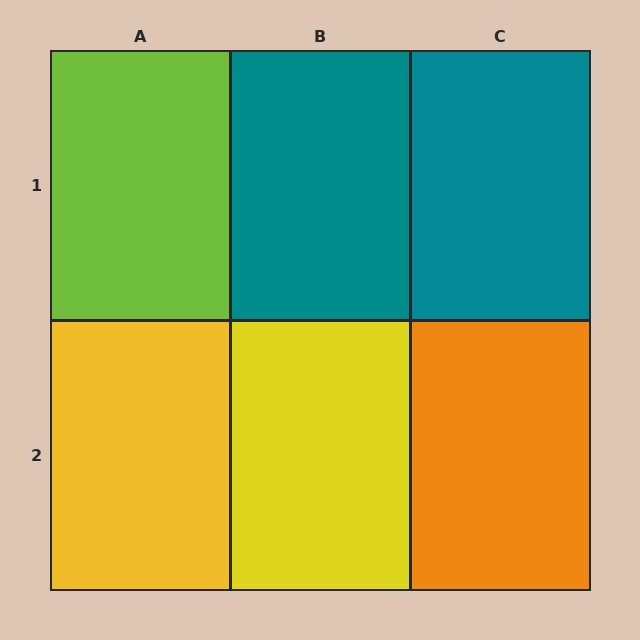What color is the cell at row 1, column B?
Teal.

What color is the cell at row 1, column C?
Teal.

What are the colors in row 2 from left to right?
Yellow, yellow, orange.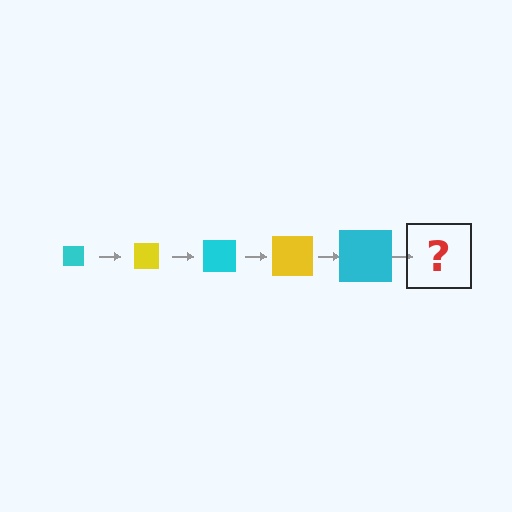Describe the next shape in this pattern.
It should be a yellow square, larger than the previous one.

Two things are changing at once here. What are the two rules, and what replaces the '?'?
The two rules are that the square grows larger each step and the color cycles through cyan and yellow. The '?' should be a yellow square, larger than the previous one.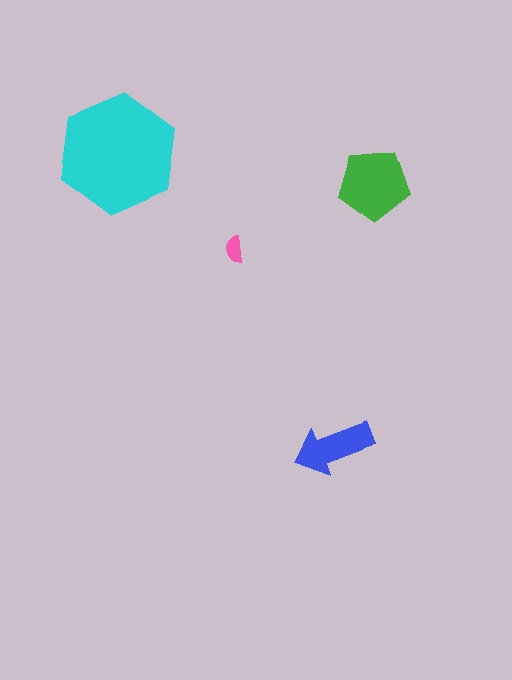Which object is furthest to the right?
The green pentagon is rightmost.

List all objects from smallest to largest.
The pink semicircle, the blue arrow, the green pentagon, the cyan hexagon.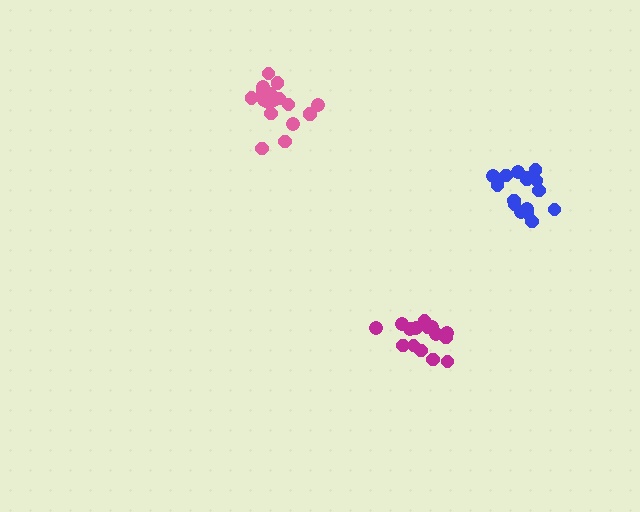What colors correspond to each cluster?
The clusters are colored: blue, magenta, pink.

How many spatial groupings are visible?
There are 3 spatial groupings.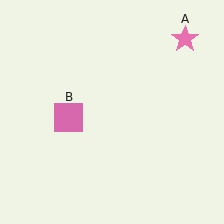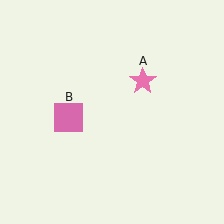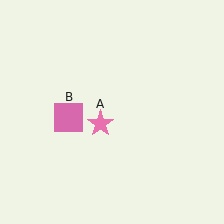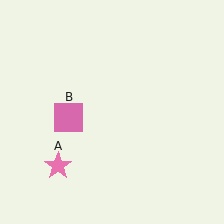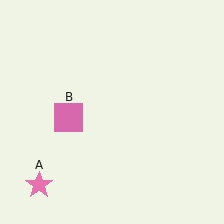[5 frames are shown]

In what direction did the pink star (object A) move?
The pink star (object A) moved down and to the left.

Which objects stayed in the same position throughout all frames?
Pink square (object B) remained stationary.